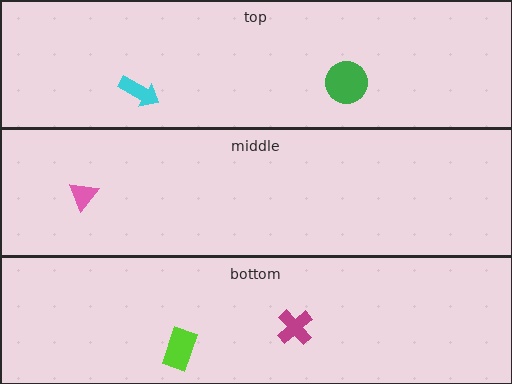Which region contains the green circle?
The top region.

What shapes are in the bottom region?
The lime rectangle, the magenta cross.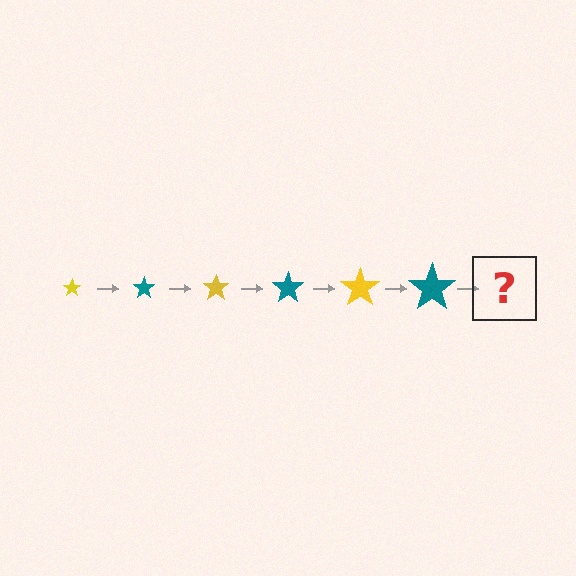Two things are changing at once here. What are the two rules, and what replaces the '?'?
The two rules are that the star grows larger each step and the color cycles through yellow and teal. The '?' should be a yellow star, larger than the previous one.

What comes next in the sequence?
The next element should be a yellow star, larger than the previous one.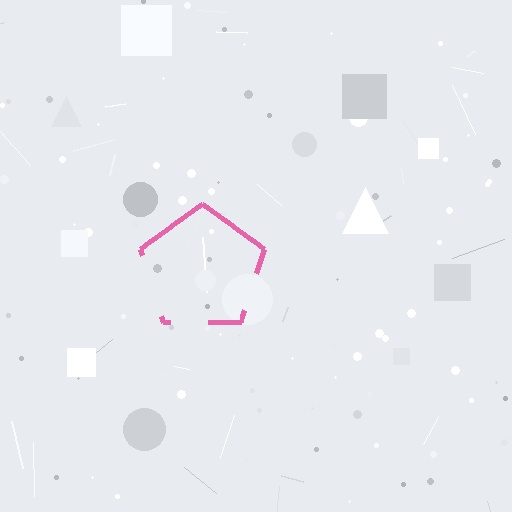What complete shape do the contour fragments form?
The contour fragments form a pentagon.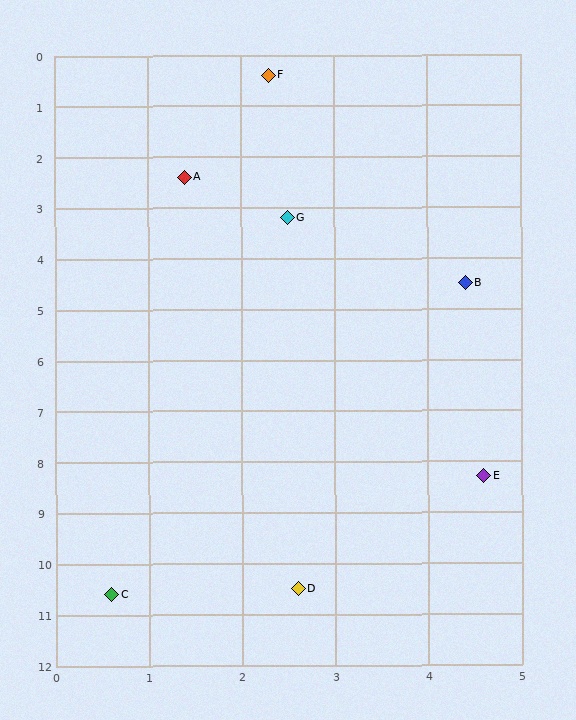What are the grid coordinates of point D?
Point D is at approximately (2.6, 10.5).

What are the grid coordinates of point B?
Point B is at approximately (4.4, 4.5).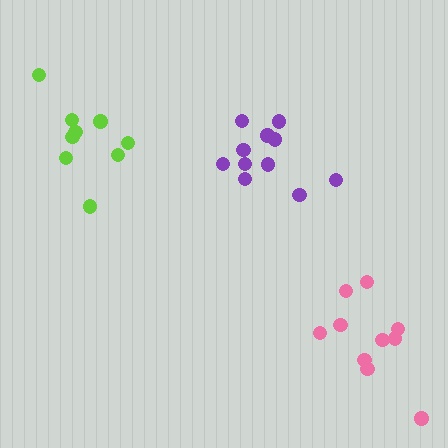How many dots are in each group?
Group 1: 11 dots, Group 2: 10 dots, Group 3: 9 dots (30 total).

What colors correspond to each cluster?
The clusters are colored: purple, pink, lime.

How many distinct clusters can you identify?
There are 3 distinct clusters.